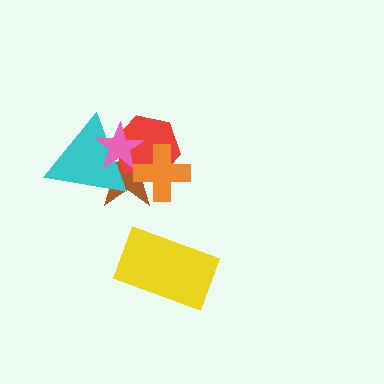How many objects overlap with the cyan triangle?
3 objects overlap with the cyan triangle.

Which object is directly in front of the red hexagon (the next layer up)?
The cyan triangle is directly in front of the red hexagon.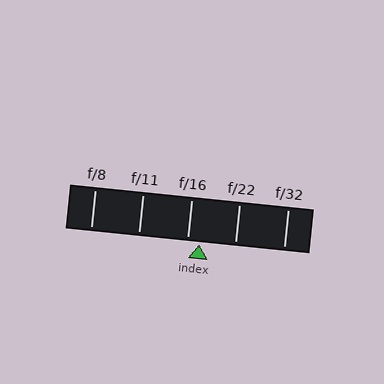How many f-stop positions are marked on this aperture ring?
There are 5 f-stop positions marked.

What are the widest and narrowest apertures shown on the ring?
The widest aperture shown is f/8 and the narrowest is f/32.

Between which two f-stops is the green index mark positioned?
The index mark is between f/16 and f/22.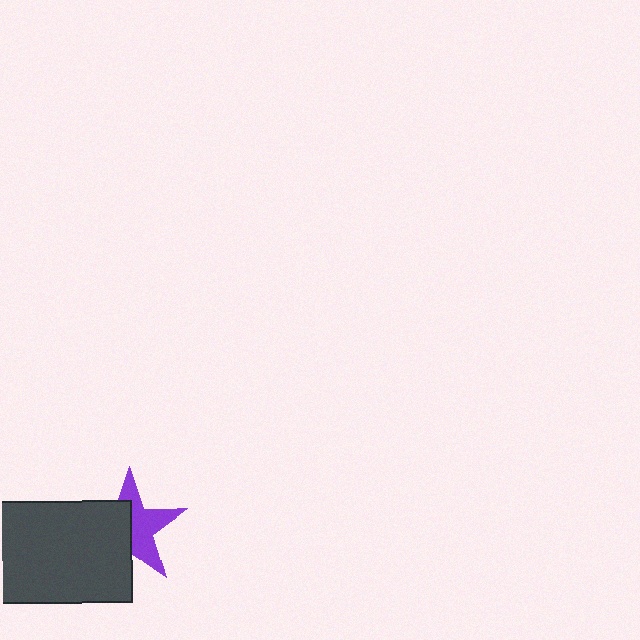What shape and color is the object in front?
The object in front is a dark gray rectangle.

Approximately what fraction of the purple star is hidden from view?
Roughly 48% of the purple star is hidden behind the dark gray rectangle.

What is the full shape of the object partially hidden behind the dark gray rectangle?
The partially hidden object is a purple star.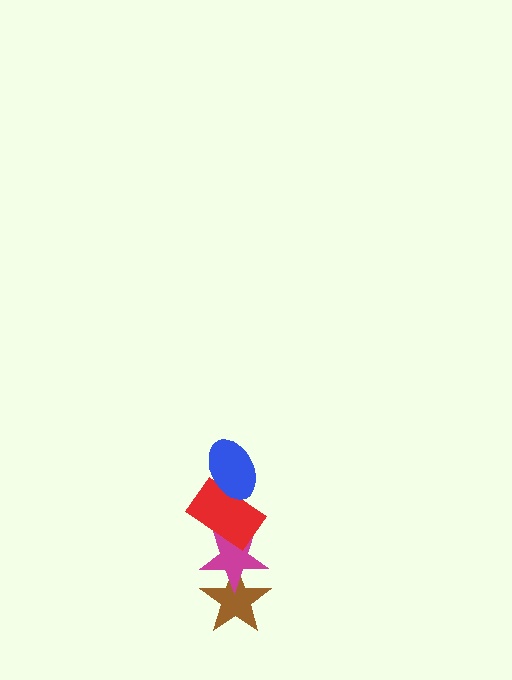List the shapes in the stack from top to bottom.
From top to bottom: the blue ellipse, the red rectangle, the magenta star, the brown star.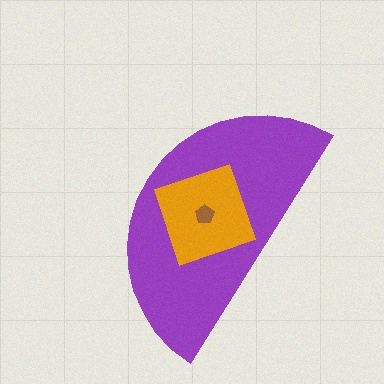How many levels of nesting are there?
3.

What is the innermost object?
The brown pentagon.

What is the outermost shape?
The purple semicircle.